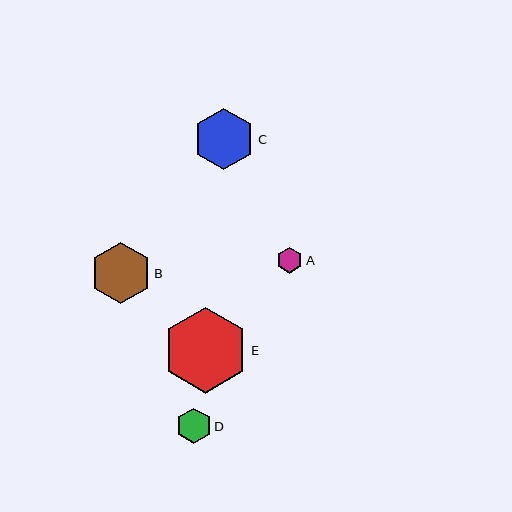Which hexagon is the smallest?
Hexagon A is the smallest with a size of approximately 26 pixels.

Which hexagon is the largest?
Hexagon E is the largest with a size of approximately 85 pixels.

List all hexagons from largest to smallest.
From largest to smallest: E, C, B, D, A.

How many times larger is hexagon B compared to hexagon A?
Hexagon B is approximately 2.4 times the size of hexagon A.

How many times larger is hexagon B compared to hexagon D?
Hexagon B is approximately 1.7 times the size of hexagon D.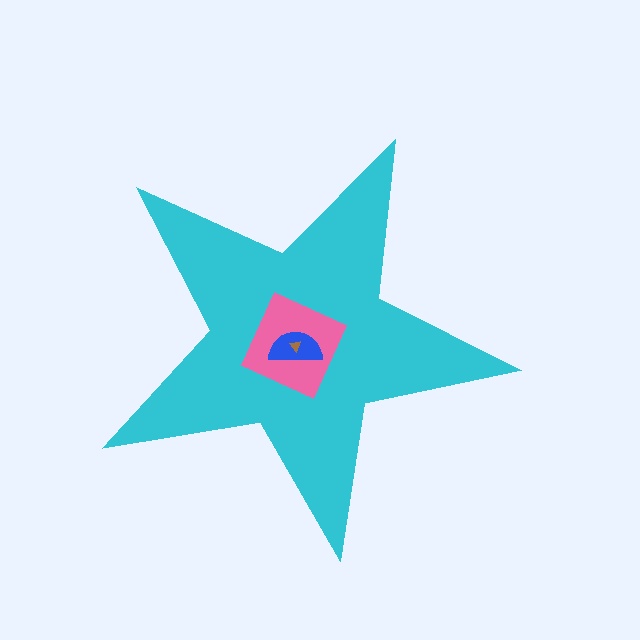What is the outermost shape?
The cyan star.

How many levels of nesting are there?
4.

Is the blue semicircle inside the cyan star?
Yes.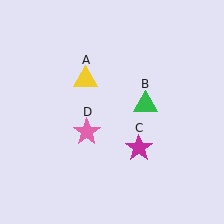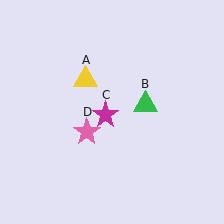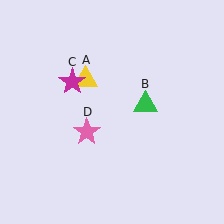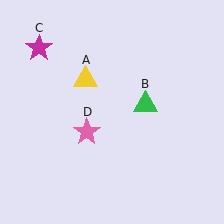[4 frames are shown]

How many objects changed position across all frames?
1 object changed position: magenta star (object C).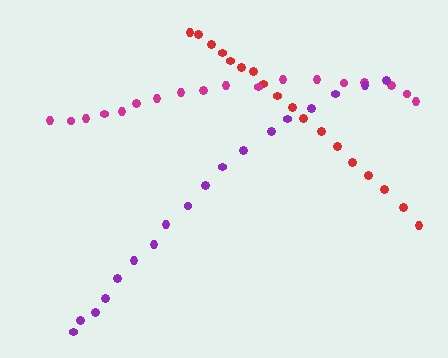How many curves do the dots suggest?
There are 3 distinct paths.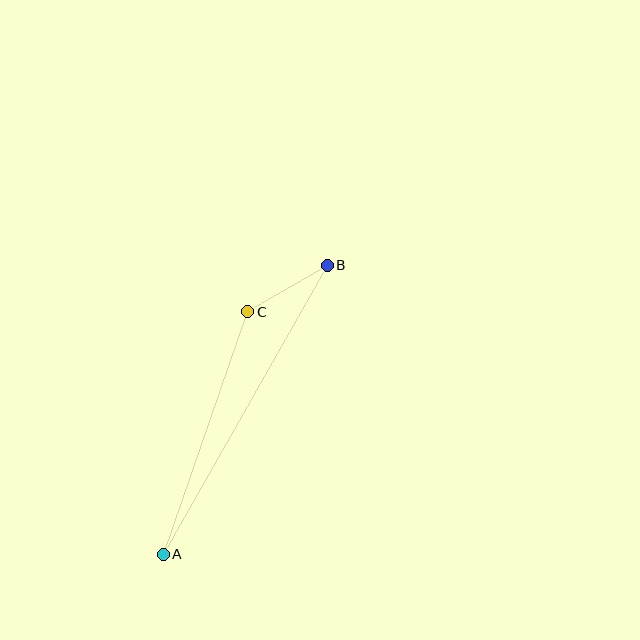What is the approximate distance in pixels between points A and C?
The distance between A and C is approximately 257 pixels.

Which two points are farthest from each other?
Points A and B are farthest from each other.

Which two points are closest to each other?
Points B and C are closest to each other.